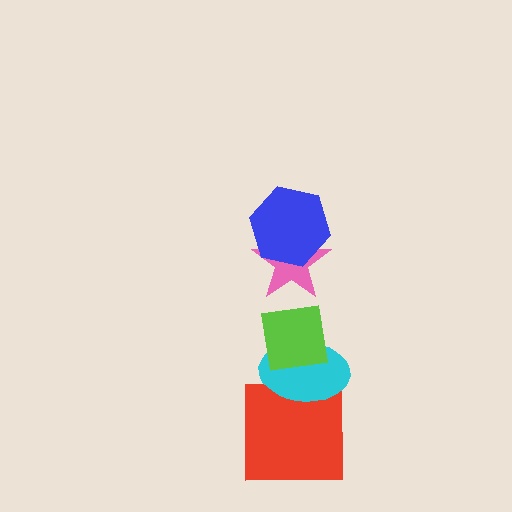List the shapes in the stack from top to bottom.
From top to bottom: the blue hexagon, the pink star, the lime square, the cyan ellipse, the red square.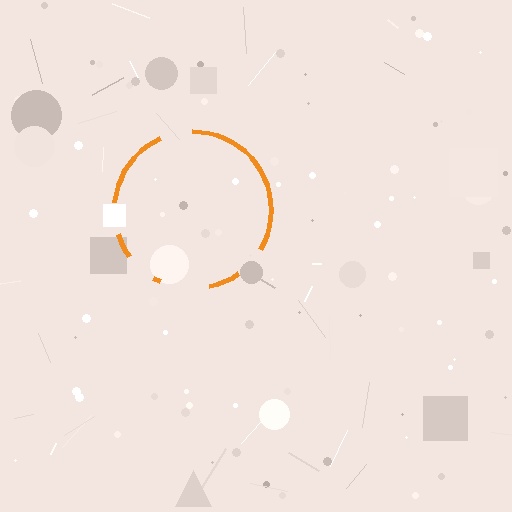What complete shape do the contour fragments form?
The contour fragments form a circle.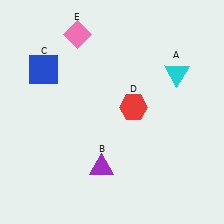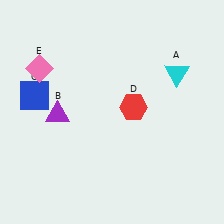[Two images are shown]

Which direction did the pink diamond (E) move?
The pink diamond (E) moved left.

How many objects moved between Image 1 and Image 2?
3 objects moved between the two images.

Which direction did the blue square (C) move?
The blue square (C) moved down.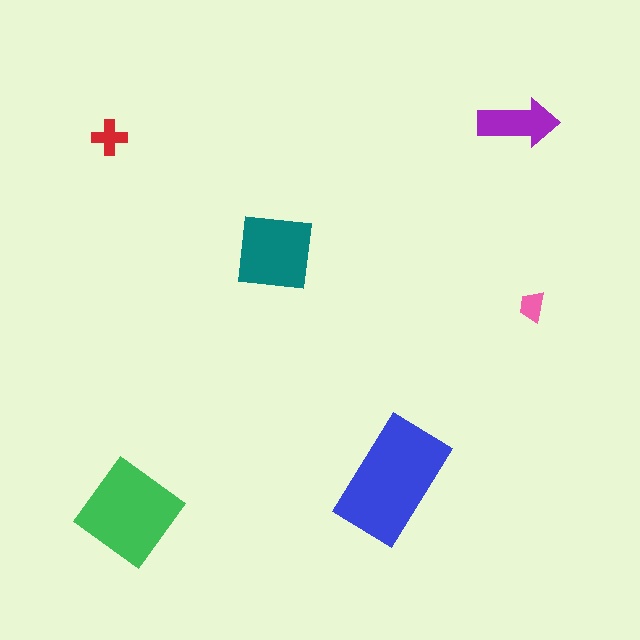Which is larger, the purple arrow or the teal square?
The teal square.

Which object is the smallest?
The pink trapezoid.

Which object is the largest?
The blue rectangle.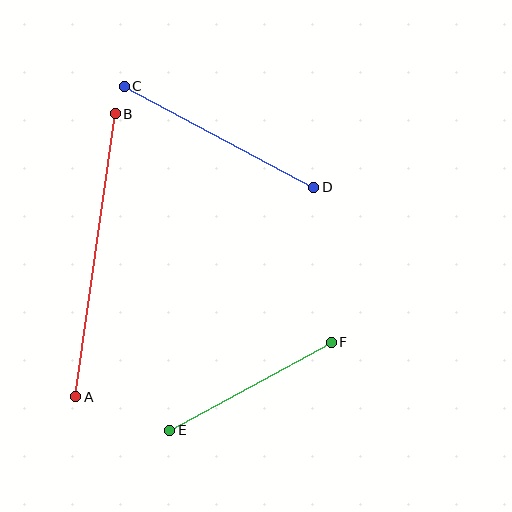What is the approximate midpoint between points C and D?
The midpoint is at approximately (219, 137) pixels.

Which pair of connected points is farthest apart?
Points A and B are farthest apart.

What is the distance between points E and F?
The distance is approximately 184 pixels.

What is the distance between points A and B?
The distance is approximately 286 pixels.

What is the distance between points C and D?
The distance is approximately 215 pixels.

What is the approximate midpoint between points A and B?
The midpoint is at approximately (96, 255) pixels.